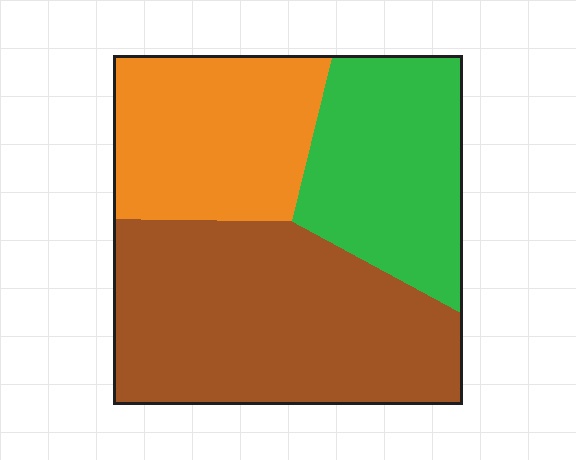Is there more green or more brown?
Brown.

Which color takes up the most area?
Brown, at roughly 45%.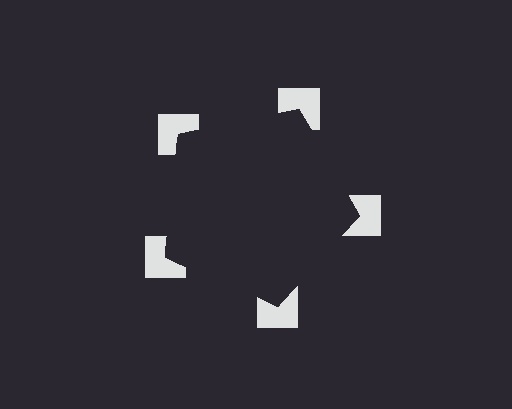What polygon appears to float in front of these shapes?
An illusory pentagon — its edges are inferred from the aligned wedge cuts in the notched squares, not physically drawn.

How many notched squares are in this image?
There are 5 — one at each vertex of the illusory pentagon.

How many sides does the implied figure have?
5 sides.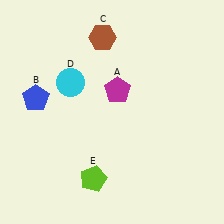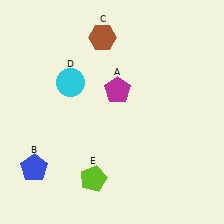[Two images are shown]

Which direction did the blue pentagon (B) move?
The blue pentagon (B) moved down.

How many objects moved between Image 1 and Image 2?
1 object moved between the two images.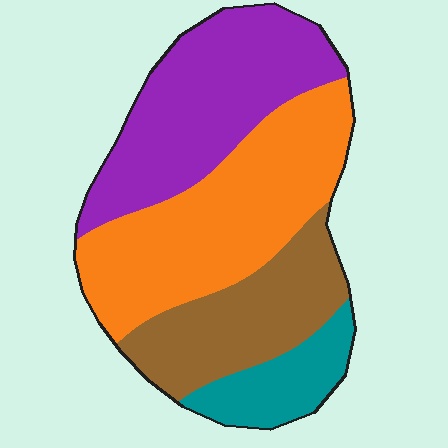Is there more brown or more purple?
Purple.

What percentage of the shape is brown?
Brown covers roughly 20% of the shape.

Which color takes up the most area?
Orange, at roughly 35%.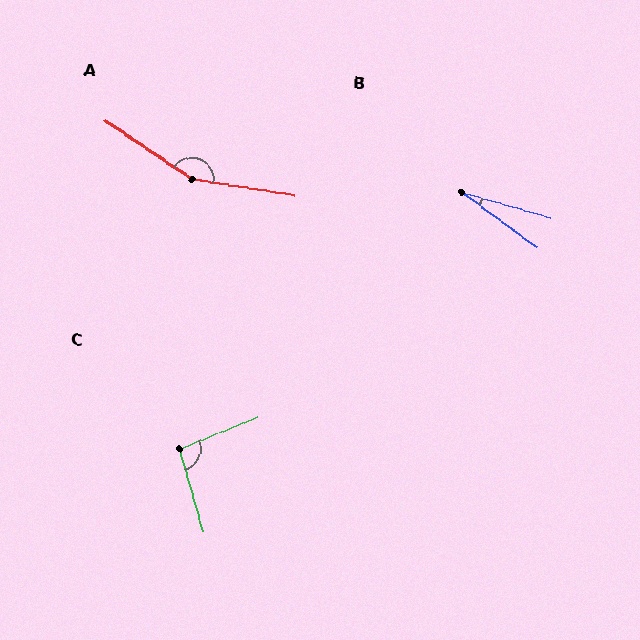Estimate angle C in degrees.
Approximately 96 degrees.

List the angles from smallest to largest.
B (20°), C (96°), A (155°).